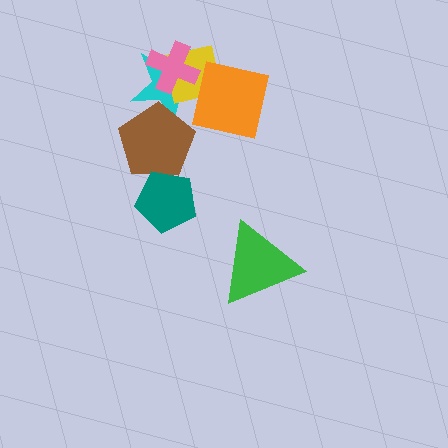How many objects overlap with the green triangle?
0 objects overlap with the green triangle.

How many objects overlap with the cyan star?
4 objects overlap with the cyan star.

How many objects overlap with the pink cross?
2 objects overlap with the pink cross.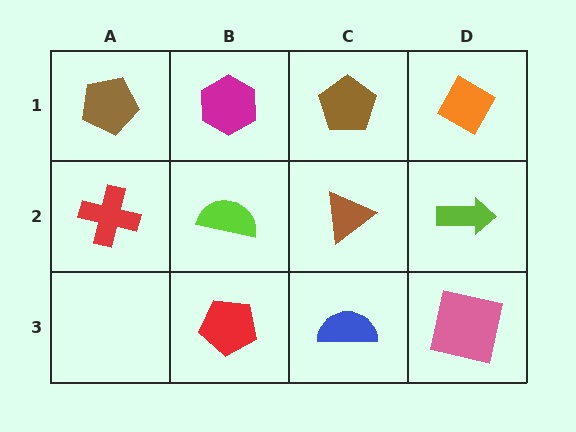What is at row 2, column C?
A brown triangle.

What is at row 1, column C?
A brown pentagon.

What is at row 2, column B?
A lime semicircle.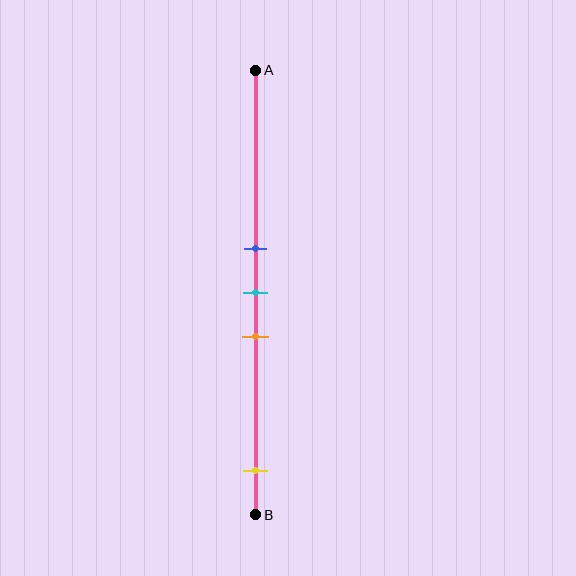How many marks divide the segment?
There are 4 marks dividing the segment.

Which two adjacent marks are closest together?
The blue and cyan marks are the closest adjacent pair.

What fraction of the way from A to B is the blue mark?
The blue mark is approximately 40% (0.4) of the way from A to B.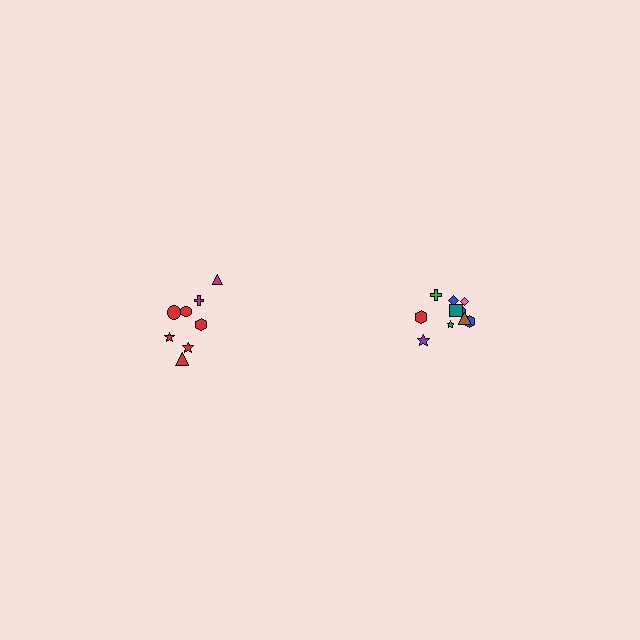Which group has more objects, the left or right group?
The right group.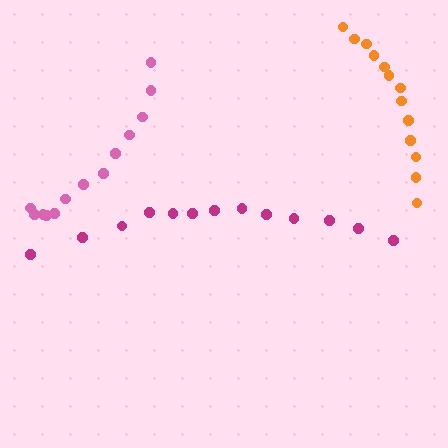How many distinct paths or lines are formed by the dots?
There are 3 distinct paths.